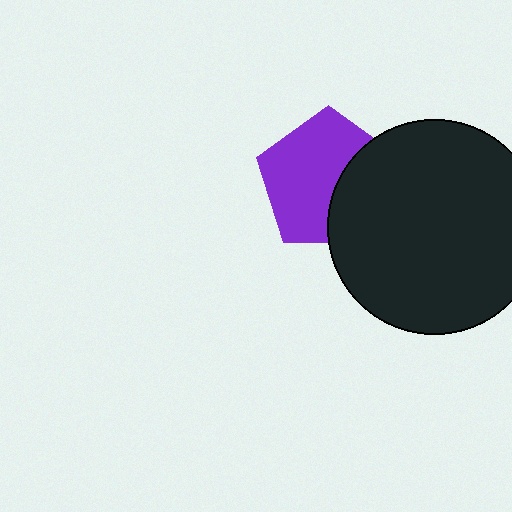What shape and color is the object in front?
The object in front is a black circle.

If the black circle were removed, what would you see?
You would see the complete purple pentagon.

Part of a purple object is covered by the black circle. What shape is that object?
It is a pentagon.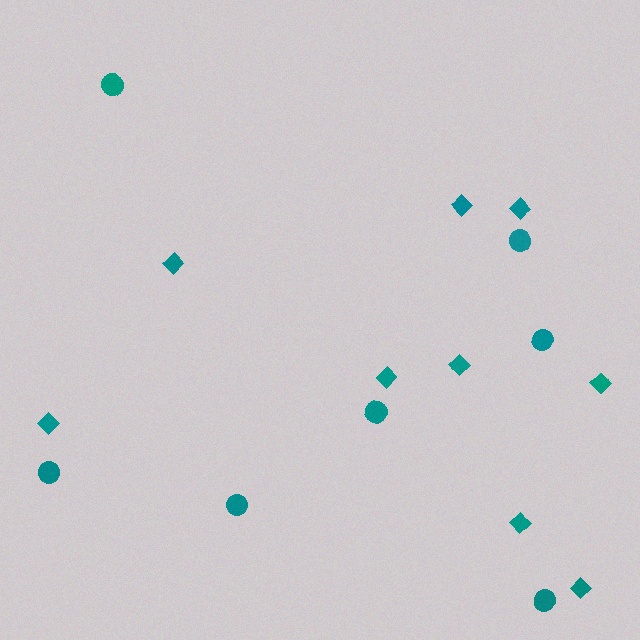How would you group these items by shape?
There are 2 groups: one group of circles (7) and one group of diamonds (9).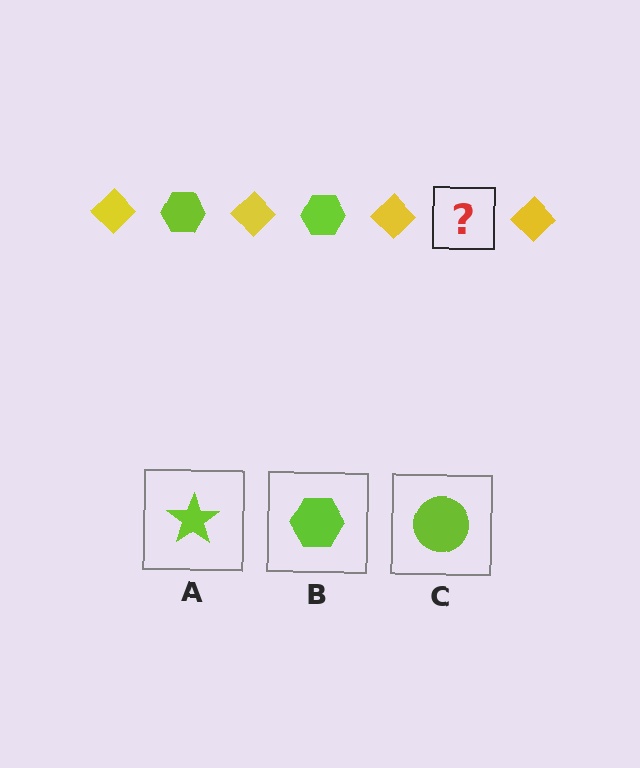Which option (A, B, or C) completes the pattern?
B.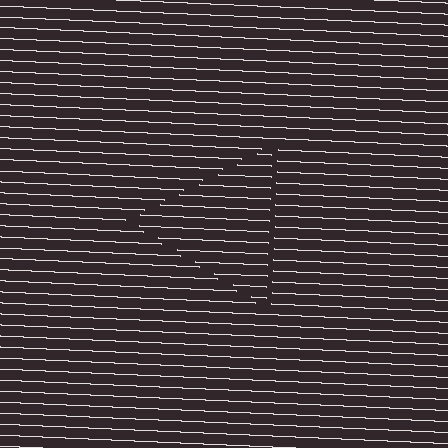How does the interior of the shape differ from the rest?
The interior of the shape contains the same grating, shifted by half a period — the contour is defined by the phase discontinuity where line-ends from the inner and outer gratings abut.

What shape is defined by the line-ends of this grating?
An illusory triangle. The interior of the shape contains the same grating, shifted by half a period — the contour is defined by the phase discontinuity where line-ends from the inner and outer gratings abut.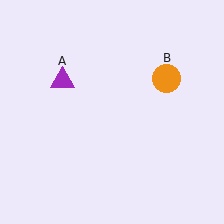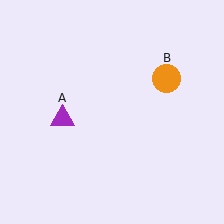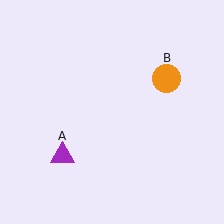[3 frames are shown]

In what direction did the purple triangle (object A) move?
The purple triangle (object A) moved down.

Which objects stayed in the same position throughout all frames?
Orange circle (object B) remained stationary.